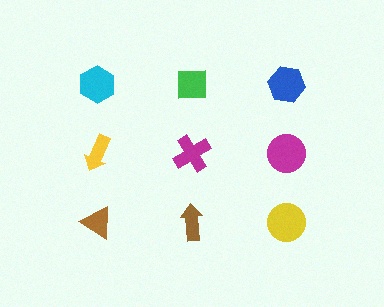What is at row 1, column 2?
A green square.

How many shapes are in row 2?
3 shapes.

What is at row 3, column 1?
A brown triangle.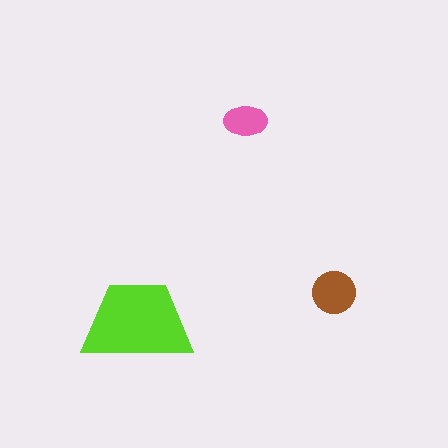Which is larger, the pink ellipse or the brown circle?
The brown circle.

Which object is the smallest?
The pink ellipse.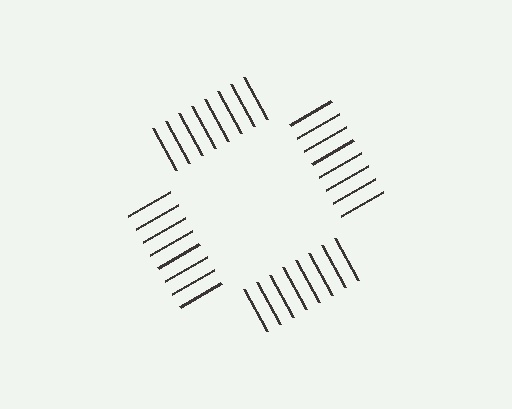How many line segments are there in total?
32 — 8 along each of the 4 edges.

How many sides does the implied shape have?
4 sides — the line-ends trace a square.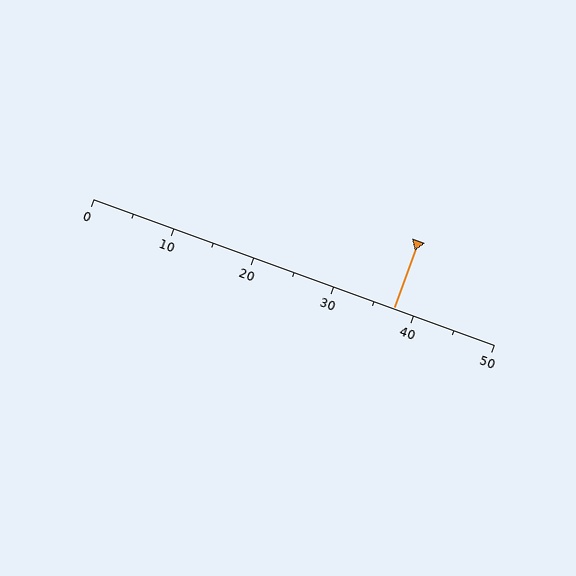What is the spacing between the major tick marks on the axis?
The major ticks are spaced 10 apart.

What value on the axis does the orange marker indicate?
The marker indicates approximately 37.5.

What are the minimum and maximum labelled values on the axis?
The axis runs from 0 to 50.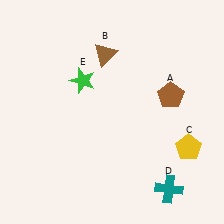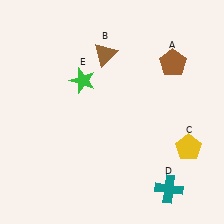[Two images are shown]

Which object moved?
The brown pentagon (A) moved up.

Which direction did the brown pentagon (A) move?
The brown pentagon (A) moved up.